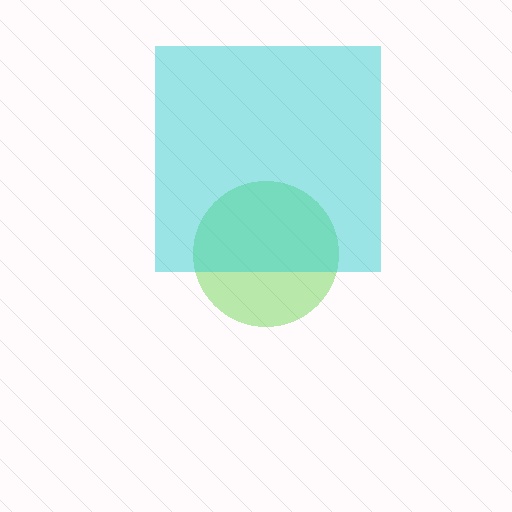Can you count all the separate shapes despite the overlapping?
Yes, there are 2 separate shapes.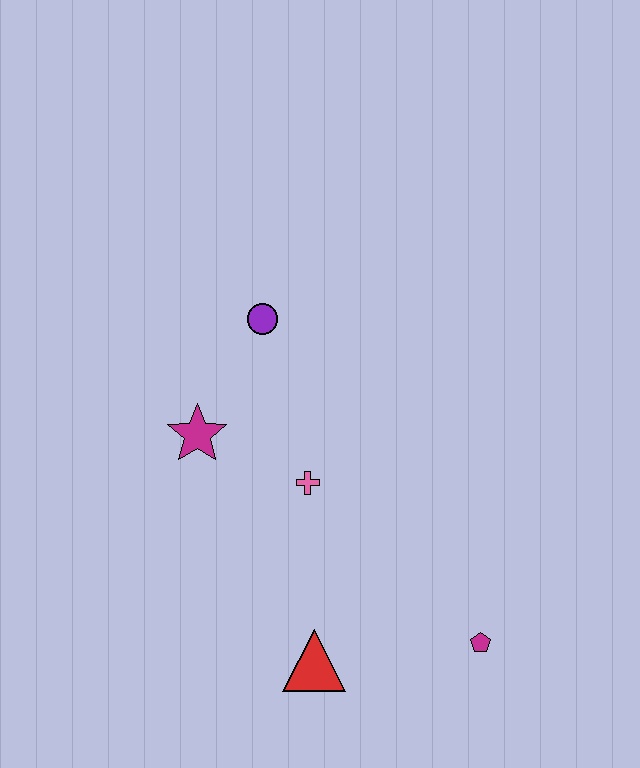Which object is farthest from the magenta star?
The magenta pentagon is farthest from the magenta star.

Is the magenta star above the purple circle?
No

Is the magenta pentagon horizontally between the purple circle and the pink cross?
No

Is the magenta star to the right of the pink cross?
No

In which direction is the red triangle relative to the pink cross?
The red triangle is below the pink cross.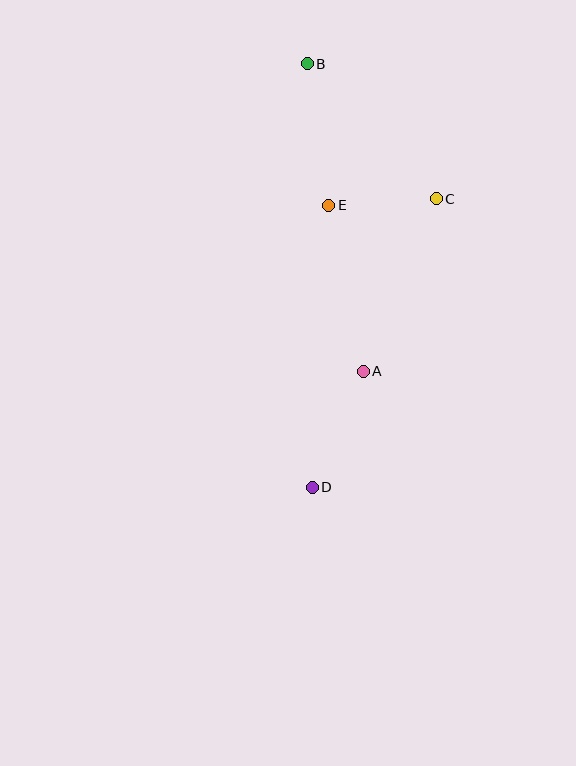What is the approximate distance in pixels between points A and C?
The distance between A and C is approximately 187 pixels.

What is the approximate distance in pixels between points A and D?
The distance between A and D is approximately 127 pixels.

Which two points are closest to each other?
Points C and E are closest to each other.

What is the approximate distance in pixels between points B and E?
The distance between B and E is approximately 143 pixels.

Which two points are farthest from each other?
Points B and D are farthest from each other.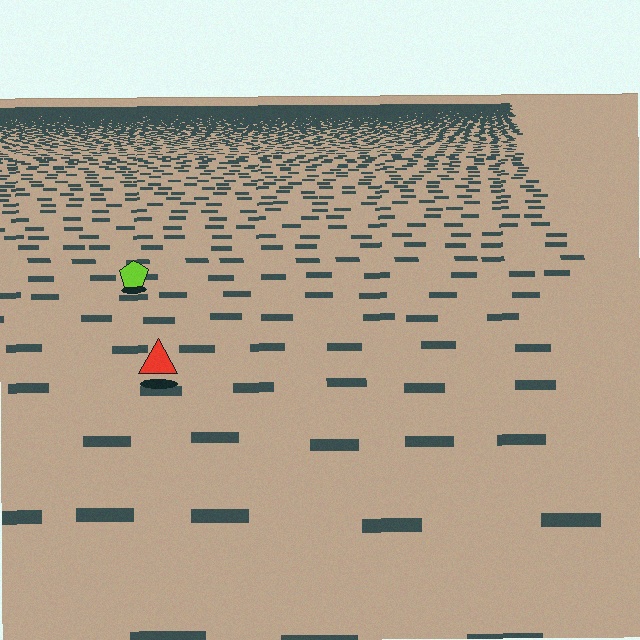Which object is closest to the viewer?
The red triangle is closest. The texture marks near it are larger and more spread out.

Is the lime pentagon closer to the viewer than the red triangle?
No. The red triangle is closer — you can tell from the texture gradient: the ground texture is coarser near it.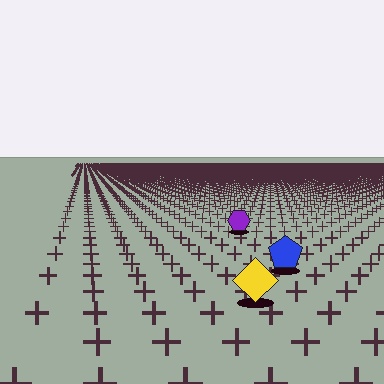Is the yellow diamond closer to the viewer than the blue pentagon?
Yes. The yellow diamond is closer — you can tell from the texture gradient: the ground texture is coarser near it.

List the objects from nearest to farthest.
From nearest to farthest: the yellow diamond, the blue pentagon, the purple hexagon.